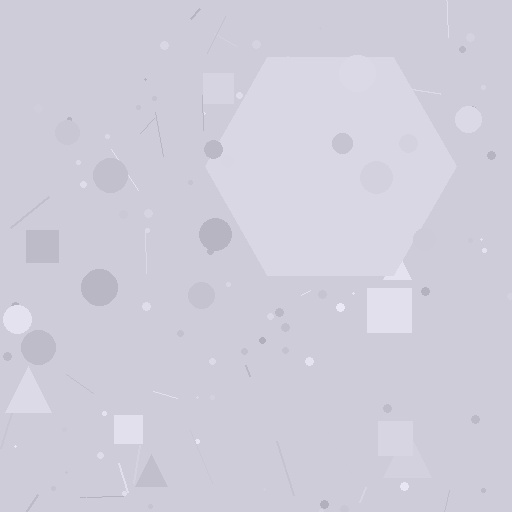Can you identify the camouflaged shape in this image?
The camouflaged shape is a hexagon.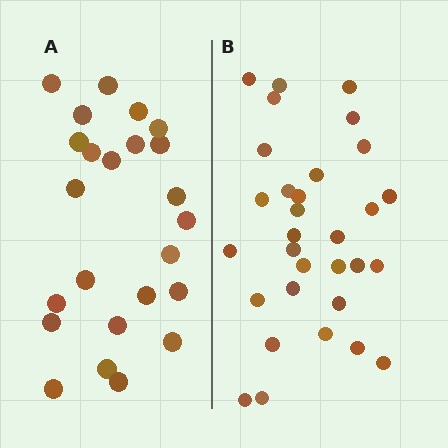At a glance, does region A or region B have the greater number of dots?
Region B (the right region) has more dots.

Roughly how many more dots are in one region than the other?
Region B has roughly 8 or so more dots than region A.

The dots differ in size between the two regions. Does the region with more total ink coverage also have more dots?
No. Region A has more total ink coverage because its dots are larger, but region B actually contains more individual dots. Total area can be misleading — the number of items is what matters here.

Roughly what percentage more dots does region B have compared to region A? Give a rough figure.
About 30% more.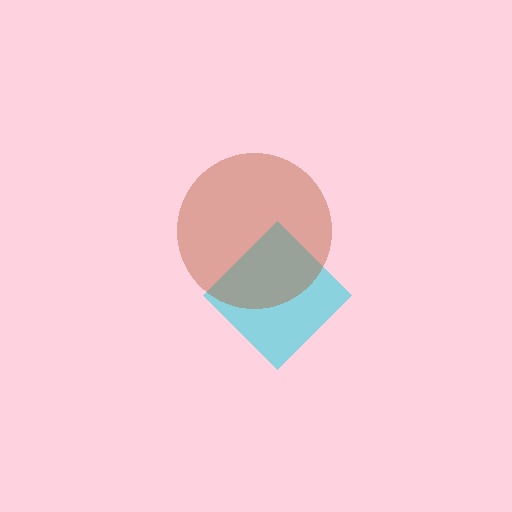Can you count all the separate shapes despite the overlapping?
Yes, there are 2 separate shapes.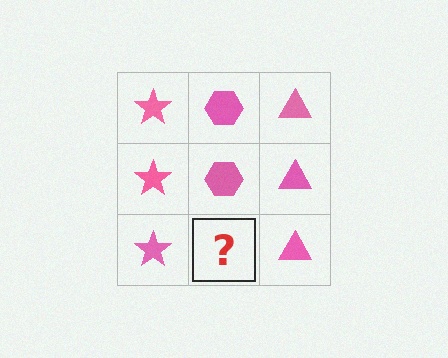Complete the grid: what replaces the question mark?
The question mark should be replaced with a pink hexagon.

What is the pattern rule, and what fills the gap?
The rule is that each column has a consistent shape. The gap should be filled with a pink hexagon.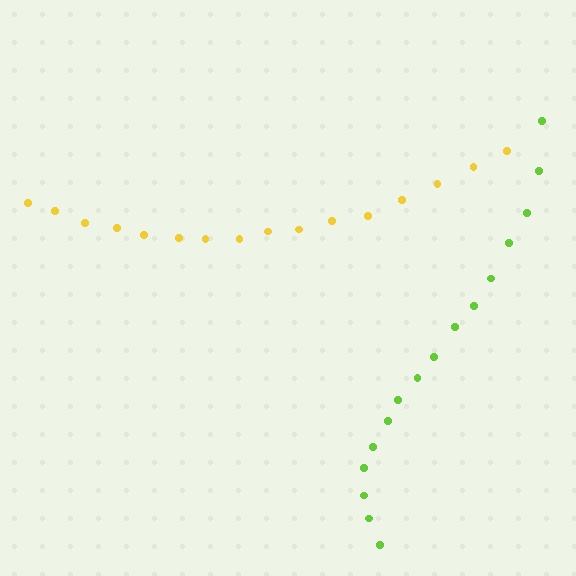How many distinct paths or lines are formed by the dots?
There are 2 distinct paths.